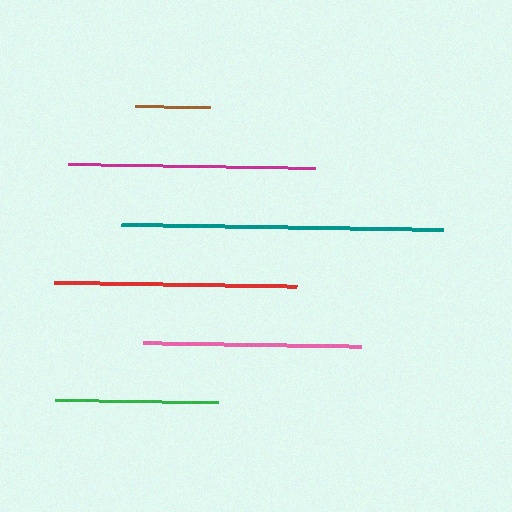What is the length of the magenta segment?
The magenta segment is approximately 246 pixels long.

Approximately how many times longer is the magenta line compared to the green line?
The magenta line is approximately 1.5 times the length of the green line.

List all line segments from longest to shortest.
From longest to shortest: teal, magenta, red, pink, green, brown.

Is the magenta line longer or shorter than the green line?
The magenta line is longer than the green line.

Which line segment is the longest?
The teal line is the longest at approximately 323 pixels.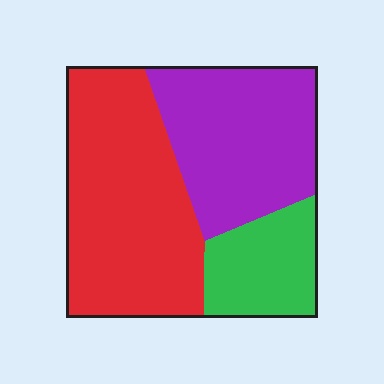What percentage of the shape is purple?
Purple takes up between a third and a half of the shape.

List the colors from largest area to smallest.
From largest to smallest: red, purple, green.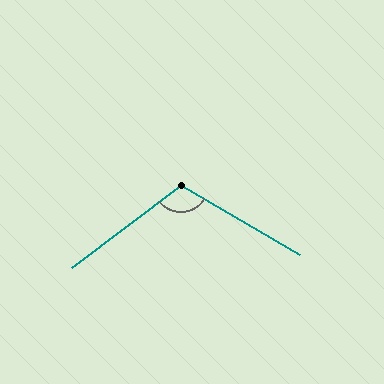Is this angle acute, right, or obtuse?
It is obtuse.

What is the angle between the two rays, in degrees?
Approximately 113 degrees.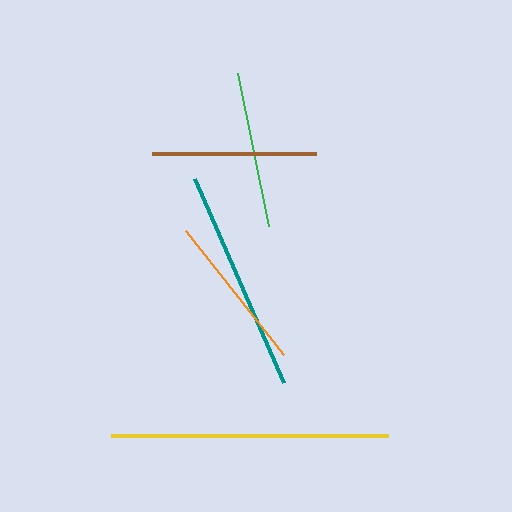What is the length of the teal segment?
The teal segment is approximately 222 pixels long.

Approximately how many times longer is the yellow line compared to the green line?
The yellow line is approximately 1.8 times the length of the green line.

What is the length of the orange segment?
The orange segment is approximately 158 pixels long.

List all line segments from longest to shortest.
From longest to shortest: yellow, teal, brown, orange, green.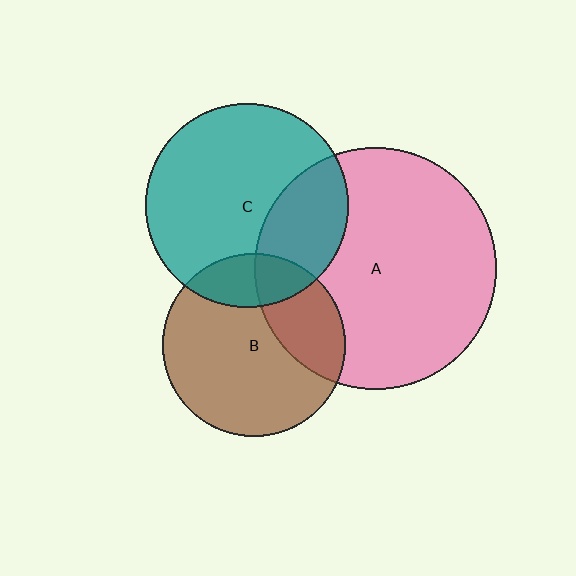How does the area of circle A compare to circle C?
Approximately 1.4 times.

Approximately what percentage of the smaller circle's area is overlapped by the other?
Approximately 20%.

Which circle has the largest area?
Circle A (pink).